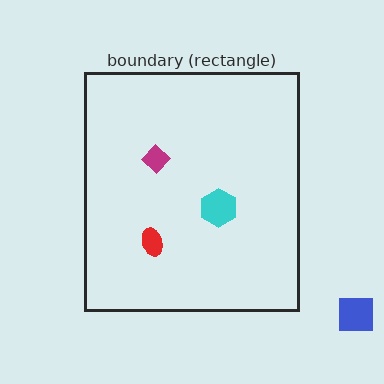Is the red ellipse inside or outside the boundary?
Inside.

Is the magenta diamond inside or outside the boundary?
Inside.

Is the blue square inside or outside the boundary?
Outside.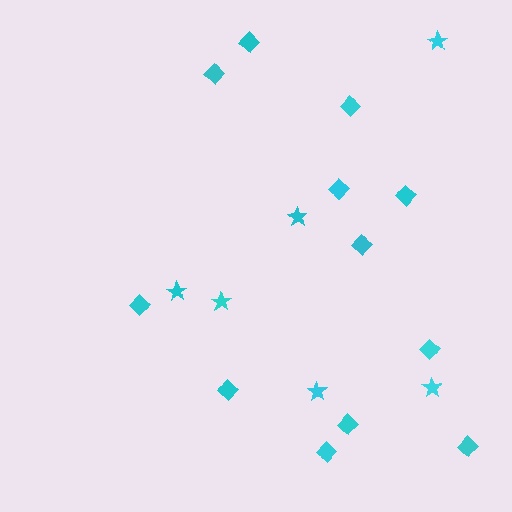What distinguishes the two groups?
There are 2 groups: one group of diamonds (12) and one group of stars (6).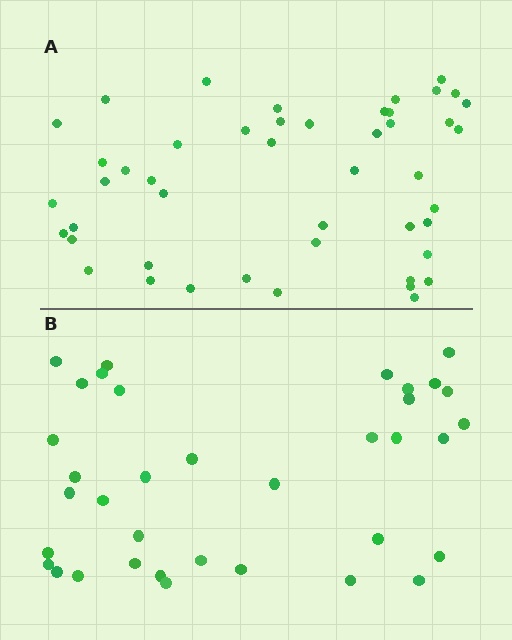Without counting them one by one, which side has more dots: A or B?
Region A (the top region) has more dots.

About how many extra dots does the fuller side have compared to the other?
Region A has roughly 12 or so more dots than region B.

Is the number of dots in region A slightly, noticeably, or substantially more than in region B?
Region A has noticeably more, but not dramatically so. The ratio is roughly 1.3 to 1.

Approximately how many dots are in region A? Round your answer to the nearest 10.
About 50 dots. (The exact count is 47, which rounds to 50.)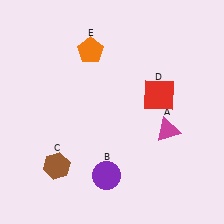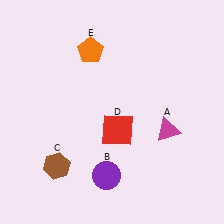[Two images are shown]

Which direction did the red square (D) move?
The red square (D) moved left.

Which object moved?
The red square (D) moved left.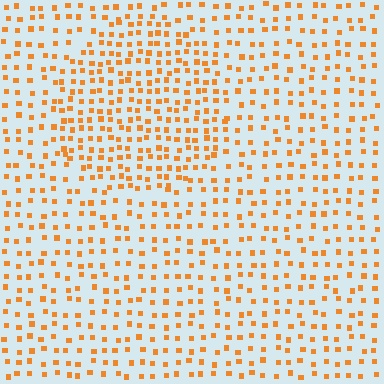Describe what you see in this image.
The image contains small orange elements arranged at two different densities. A circle-shaped region is visible where the elements are more densely packed than the surrounding area.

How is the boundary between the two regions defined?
The boundary is defined by a change in element density (approximately 1.6x ratio). All elements are the same color, size, and shape.